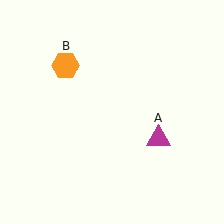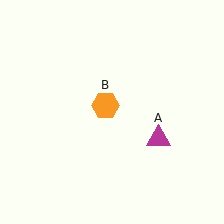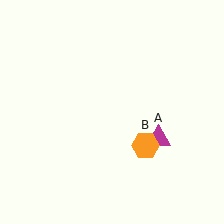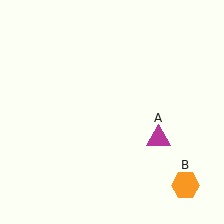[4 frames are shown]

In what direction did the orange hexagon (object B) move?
The orange hexagon (object B) moved down and to the right.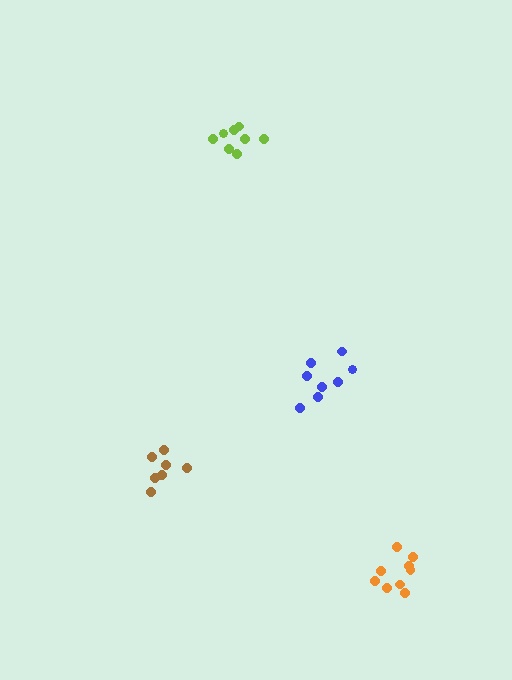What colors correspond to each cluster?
The clusters are colored: blue, brown, lime, orange.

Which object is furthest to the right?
The orange cluster is rightmost.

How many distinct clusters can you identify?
There are 4 distinct clusters.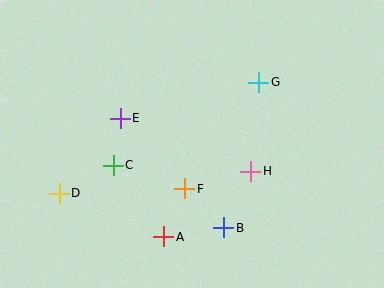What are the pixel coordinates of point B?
Point B is at (224, 228).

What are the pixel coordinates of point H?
Point H is at (250, 171).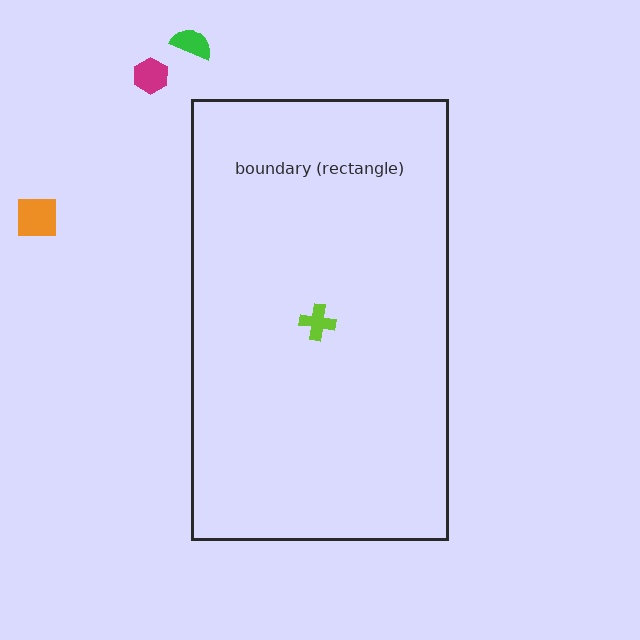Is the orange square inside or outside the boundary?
Outside.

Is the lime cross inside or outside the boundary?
Inside.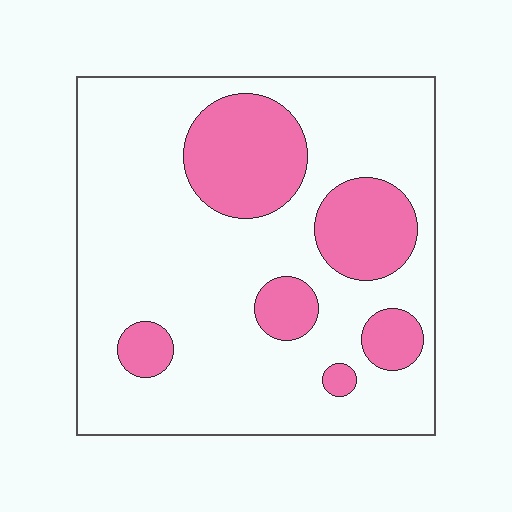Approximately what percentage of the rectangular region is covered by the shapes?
Approximately 25%.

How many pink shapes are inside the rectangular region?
6.